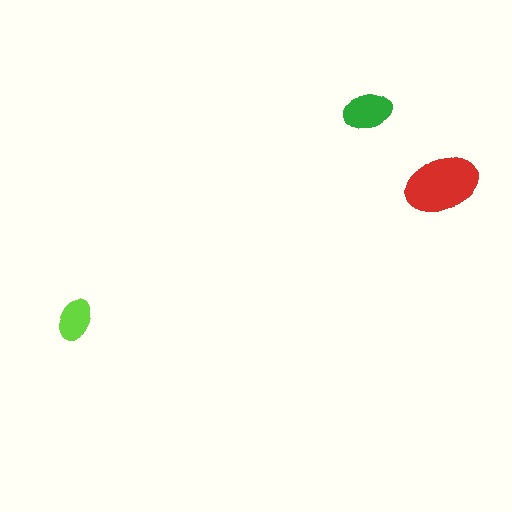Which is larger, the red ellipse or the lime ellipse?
The red one.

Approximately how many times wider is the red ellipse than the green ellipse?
About 1.5 times wider.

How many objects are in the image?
There are 3 objects in the image.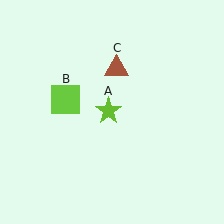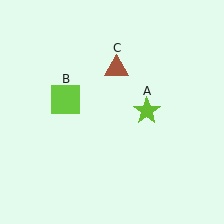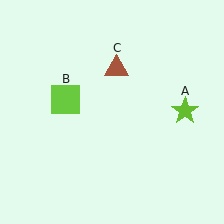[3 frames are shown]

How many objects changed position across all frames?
1 object changed position: lime star (object A).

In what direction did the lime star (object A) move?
The lime star (object A) moved right.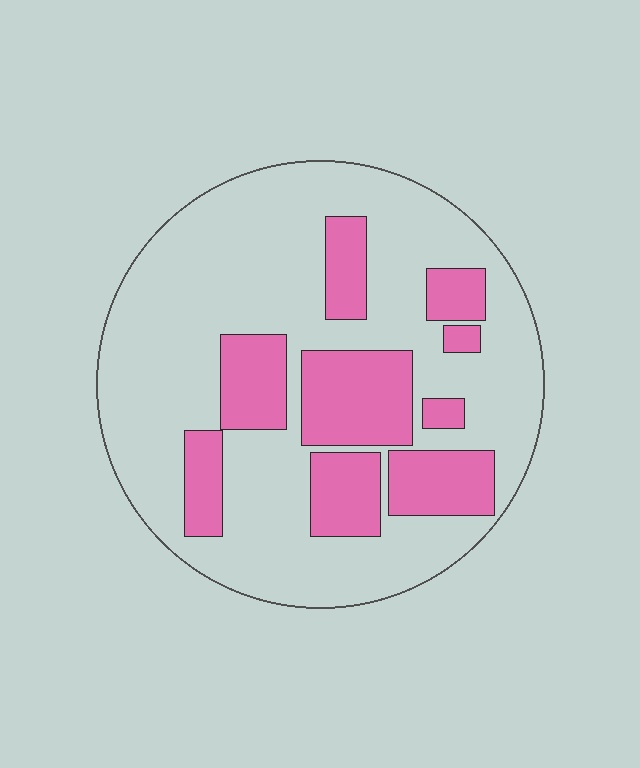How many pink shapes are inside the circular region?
9.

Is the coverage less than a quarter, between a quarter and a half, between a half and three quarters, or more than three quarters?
Between a quarter and a half.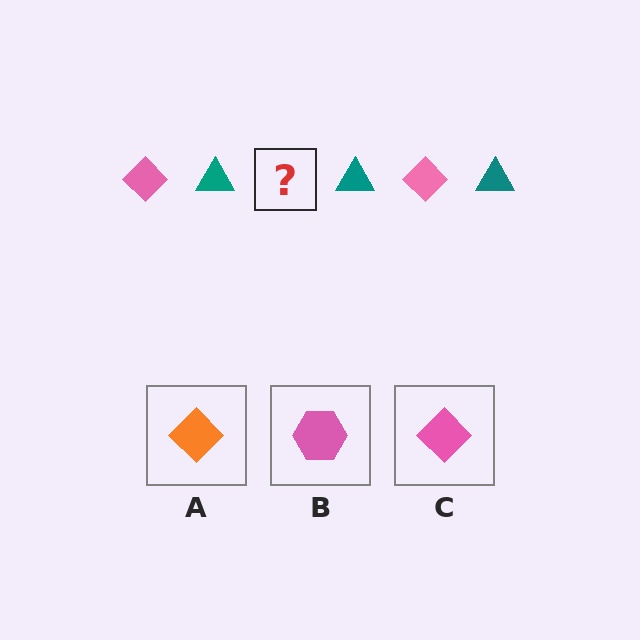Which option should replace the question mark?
Option C.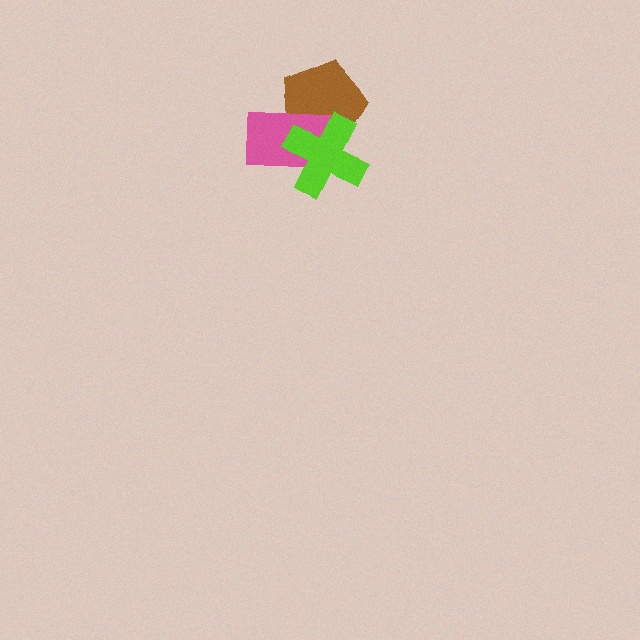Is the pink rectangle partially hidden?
Yes, it is partially covered by another shape.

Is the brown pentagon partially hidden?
Yes, it is partially covered by another shape.